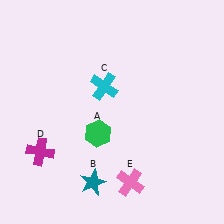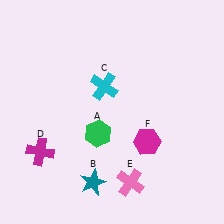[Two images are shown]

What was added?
A magenta hexagon (F) was added in Image 2.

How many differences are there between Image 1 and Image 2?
There is 1 difference between the two images.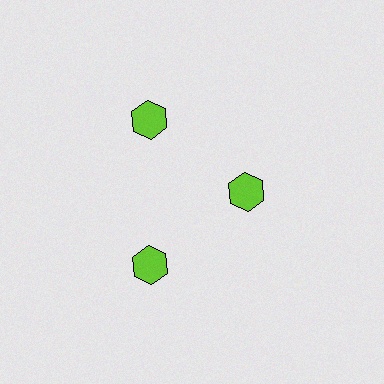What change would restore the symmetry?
The symmetry would be restored by moving it outward, back onto the ring so that all 3 hexagons sit at equal angles and equal distance from the center.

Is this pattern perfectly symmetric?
No. The 3 lime hexagons are arranged in a ring, but one element near the 3 o'clock position is pulled inward toward the center, breaking the 3-fold rotational symmetry.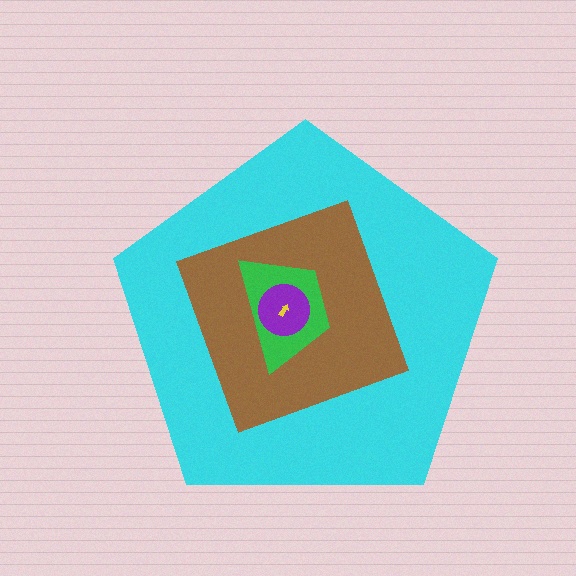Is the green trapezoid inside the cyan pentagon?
Yes.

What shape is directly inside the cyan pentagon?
The brown square.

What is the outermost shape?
The cyan pentagon.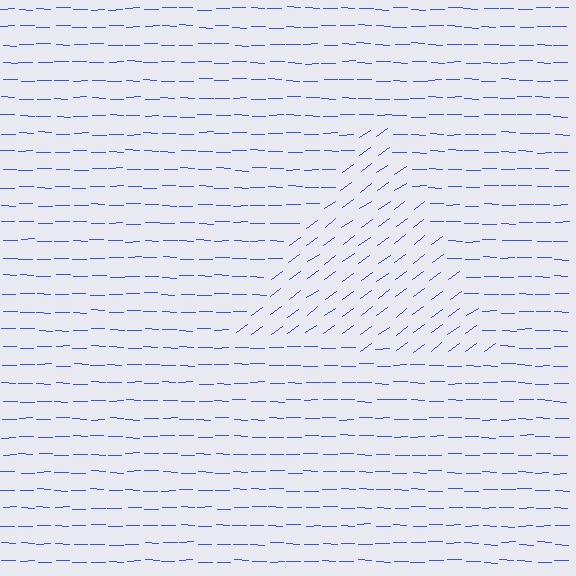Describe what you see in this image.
The image is filled with small blue line segments. A triangle region in the image has lines oriented differently from the surrounding lines, creating a visible texture boundary.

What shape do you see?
I see a triangle.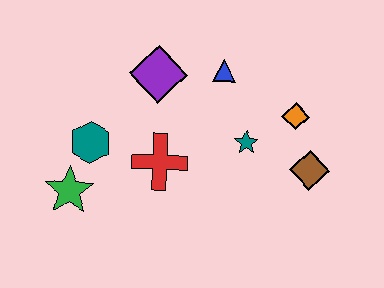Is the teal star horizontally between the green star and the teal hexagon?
No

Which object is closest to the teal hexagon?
The green star is closest to the teal hexagon.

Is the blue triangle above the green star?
Yes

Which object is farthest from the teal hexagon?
The brown diamond is farthest from the teal hexagon.